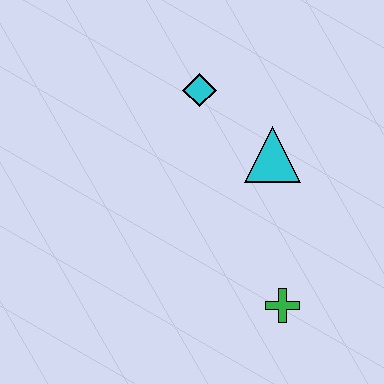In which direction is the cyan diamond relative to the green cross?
The cyan diamond is above the green cross.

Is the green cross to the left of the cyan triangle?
No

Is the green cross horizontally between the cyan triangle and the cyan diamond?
No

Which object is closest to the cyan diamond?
The cyan triangle is closest to the cyan diamond.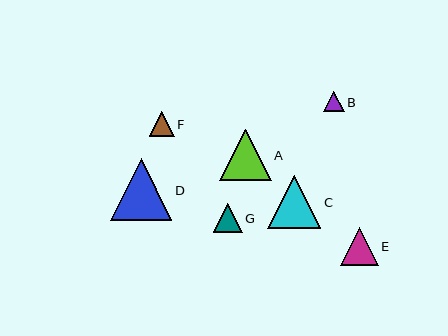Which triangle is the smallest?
Triangle B is the smallest with a size of approximately 20 pixels.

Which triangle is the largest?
Triangle D is the largest with a size of approximately 62 pixels.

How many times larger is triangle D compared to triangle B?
Triangle D is approximately 3.1 times the size of triangle B.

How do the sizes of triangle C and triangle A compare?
Triangle C and triangle A are approximately the same size.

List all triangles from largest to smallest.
From largest to smallest: D, C, A, E, G, F, B.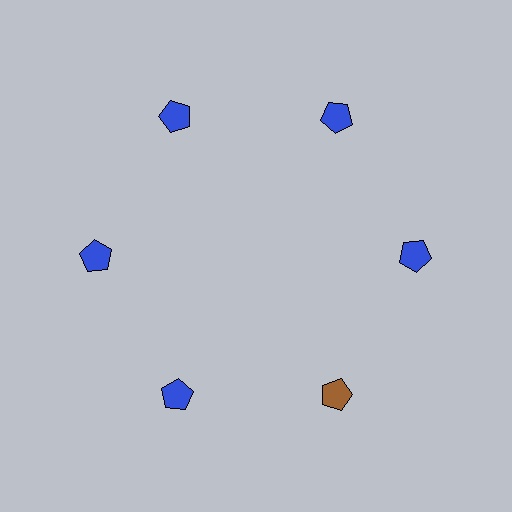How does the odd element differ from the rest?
It has a different color: brown instead of blue.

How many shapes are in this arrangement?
There are 6 shapes arranged in a ring pattern.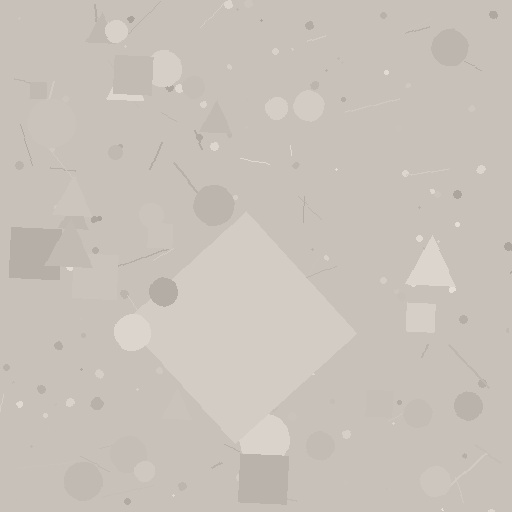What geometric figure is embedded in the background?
A diamond is embedded in the background.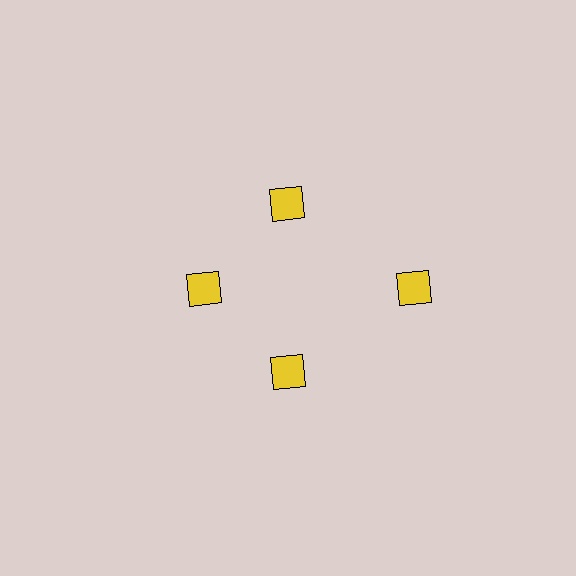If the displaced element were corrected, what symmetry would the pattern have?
It would have 4-fold rotational symmetry — the pattern would map onto itself every 90 degrees.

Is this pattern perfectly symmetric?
No. The 4 yellow diamonds are arranged in a ring, but one element near the 3 o'clock position is pushed outward from the center, breaking the 4-fold rotational symmetry.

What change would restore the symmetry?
The symmetry would be restored by moving it inward, back onto the ring so that all 4 diamonds sit at equal angles and equal distance from the center.